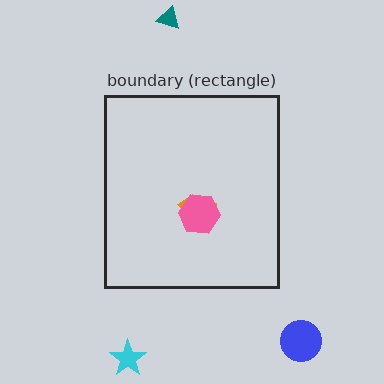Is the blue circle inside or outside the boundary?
Outside.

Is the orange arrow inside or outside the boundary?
Inside.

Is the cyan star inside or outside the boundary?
Outside.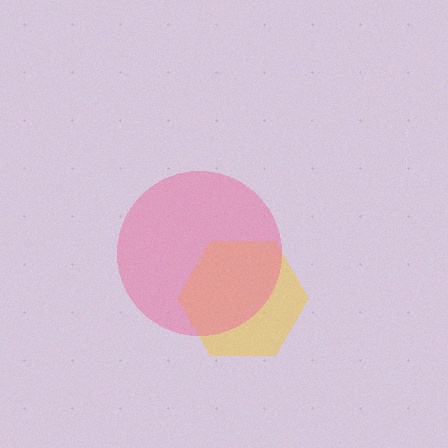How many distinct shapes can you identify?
There are 2 distinct shapes: a yellow hexagon, a pink circle.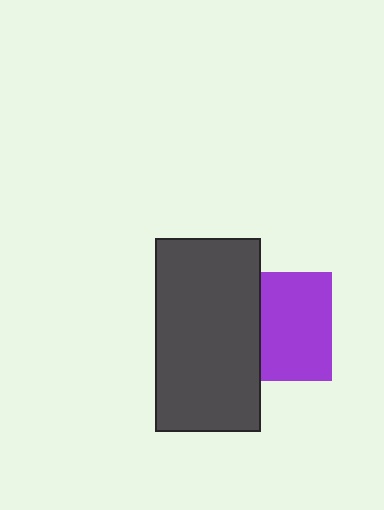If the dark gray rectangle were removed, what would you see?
You would see the complete purple square.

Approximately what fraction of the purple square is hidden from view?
Roughly 35% of the purple square is hidden behind the dark gray rectangle.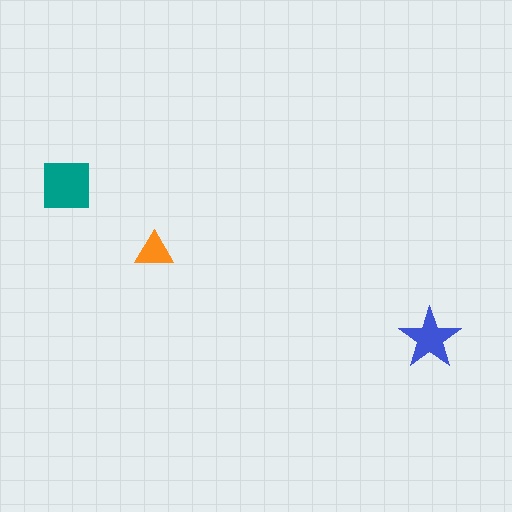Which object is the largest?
The teal square.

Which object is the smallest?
The orange triangle.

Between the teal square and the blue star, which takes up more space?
The teal square.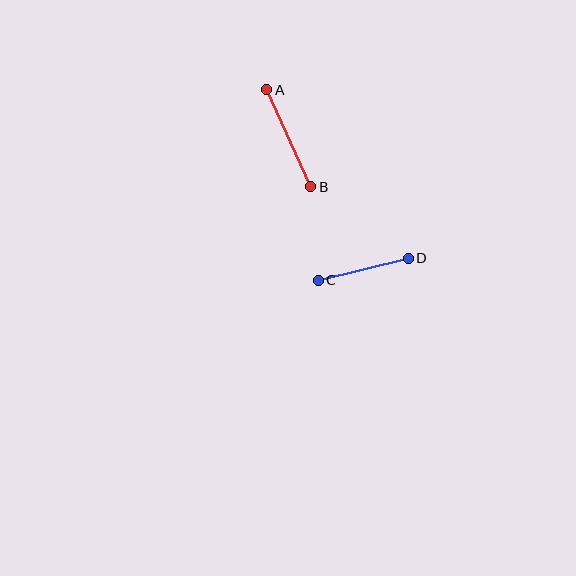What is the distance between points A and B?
The distance is approximately 106 pixels.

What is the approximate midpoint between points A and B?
The midpoint is at approximately (289, 138) pixels.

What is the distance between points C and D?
The distance is approximately 93 pixels.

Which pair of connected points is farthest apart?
Points A and B are farthest apart.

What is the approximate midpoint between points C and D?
The midpoint is at approximately (363, 269) pixels.